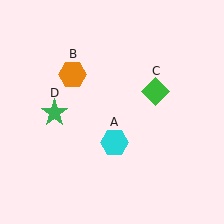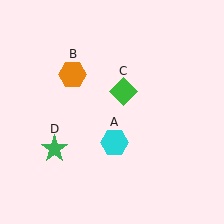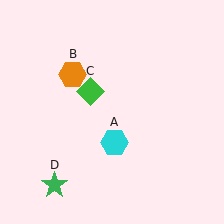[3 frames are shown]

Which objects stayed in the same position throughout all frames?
Cyan hexagon (object A) and orange hexagon (object B) remained stationary.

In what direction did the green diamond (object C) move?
The green diamond (object C) moved left.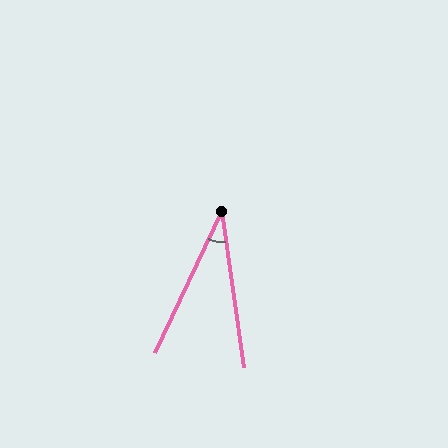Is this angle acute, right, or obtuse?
It is acute.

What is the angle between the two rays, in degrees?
Approximately 33 degrees.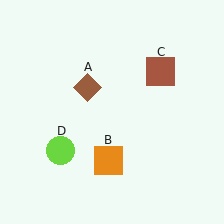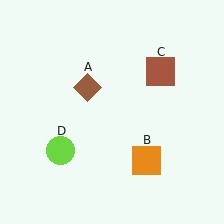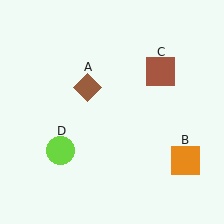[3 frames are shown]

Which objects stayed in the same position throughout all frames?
Brown diamond (object A) and brown square (object C) and lime circle (object D) remained stationary.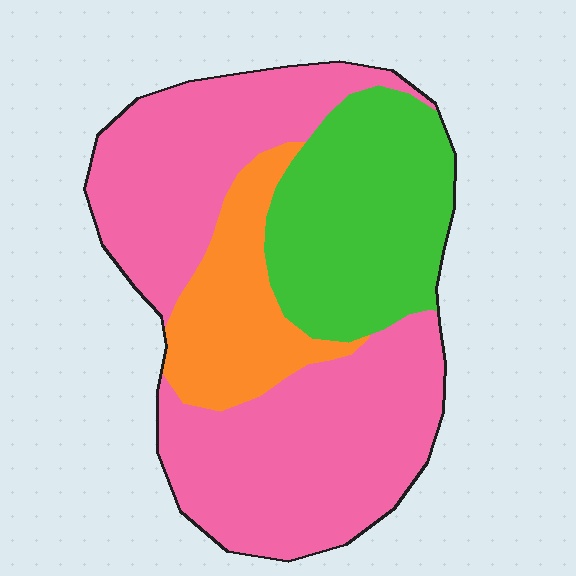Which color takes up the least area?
Orange, at roughly 15%.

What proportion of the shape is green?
Green covers about 25% of the shape.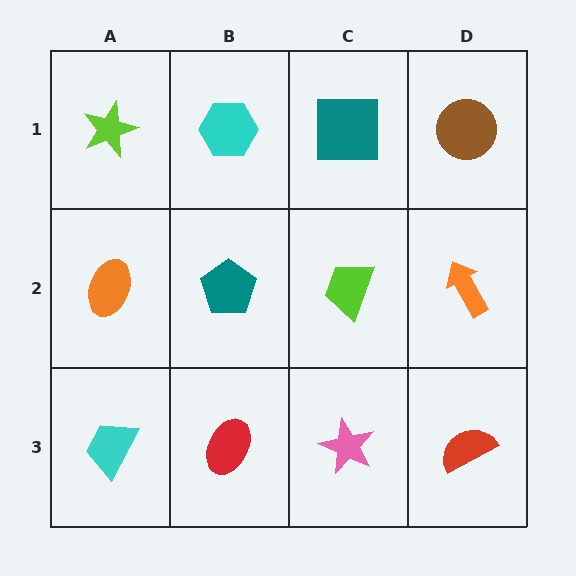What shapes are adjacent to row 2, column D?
A brown circle (row 1, column D), a red semicircle (row 3, column D), a lime trapezoid (row 2, column C).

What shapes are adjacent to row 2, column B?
A cyan hexagon (row 1, column B), a red ellipse (row 3, column B), an orange ellipse (row 2, column A), a lime trapezoid (row 2, column C).